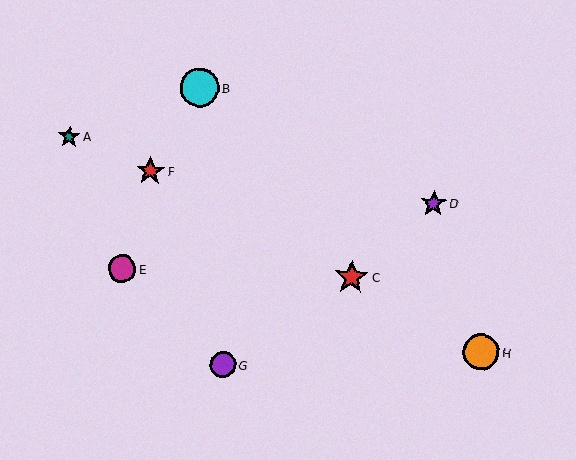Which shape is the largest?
The cyan circle (labeled B) is the largest.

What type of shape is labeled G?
Shape G is a purple circle.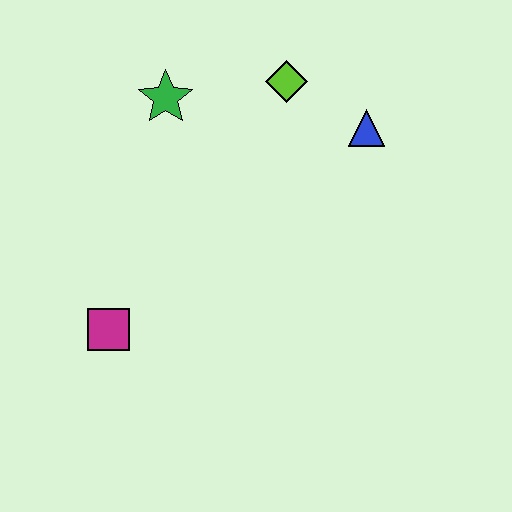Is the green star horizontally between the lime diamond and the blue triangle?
No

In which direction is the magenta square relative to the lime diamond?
The magenta square is below the lime diamond.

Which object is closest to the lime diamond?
The blue triangle is closest to the lime diamond.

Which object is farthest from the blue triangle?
The magenta square is farthest from the blue triangle.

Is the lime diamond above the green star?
Yes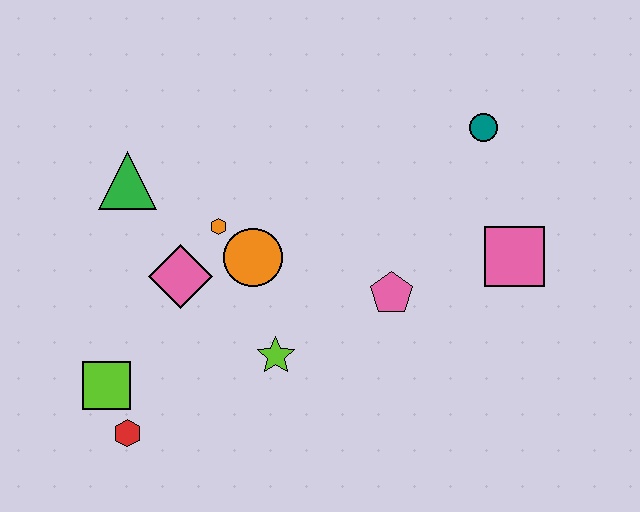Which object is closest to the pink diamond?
The orange hexagon is closest to the pink diamond.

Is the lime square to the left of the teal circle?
Yes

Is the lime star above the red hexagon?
Yes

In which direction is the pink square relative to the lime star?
The pink square is to the right of the lime star.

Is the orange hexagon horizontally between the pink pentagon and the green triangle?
Yes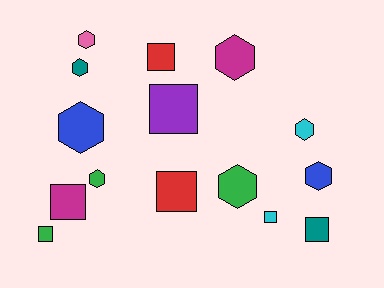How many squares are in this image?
There are 7 squares.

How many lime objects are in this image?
There are no lime objects.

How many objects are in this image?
There are 15 objects.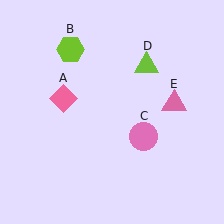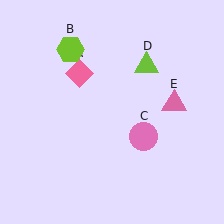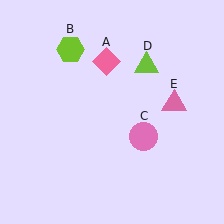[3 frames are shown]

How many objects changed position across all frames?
1 object changed position: pink diamond (object A).